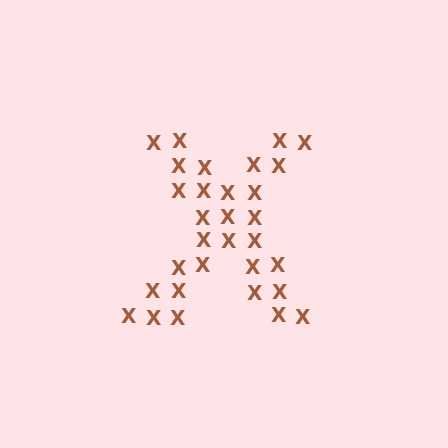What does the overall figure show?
The overall figure shows the letter X.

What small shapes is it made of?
It is made of small letter X's.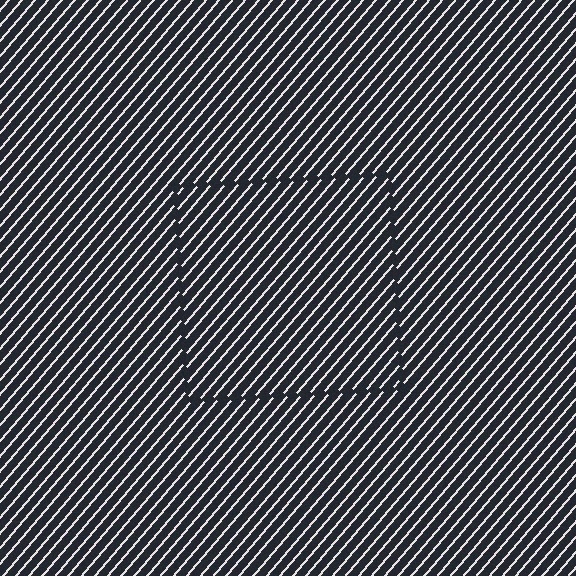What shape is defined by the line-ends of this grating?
An illusory square. The interior of the shape contains the same grating, shifted by half a period — the contour is defined by the phase discontinuity where line-ends from the inner and outer gratings abut.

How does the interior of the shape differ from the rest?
The interior of the shape contains the same grating, shifted by half a period — the contour is defined by the phase discontinuity where line-ends from the inner and outer gratings abut.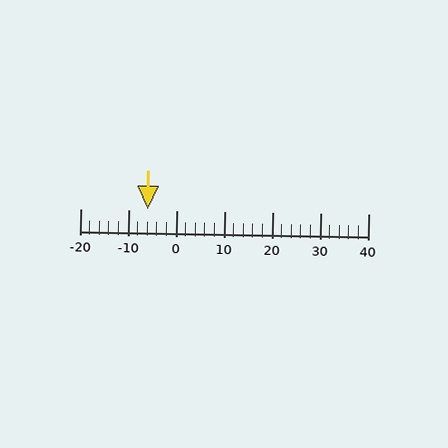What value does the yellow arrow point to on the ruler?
The yellow arrow points to approximately -6.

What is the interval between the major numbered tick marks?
The major tick marks are spaced 10 units apart.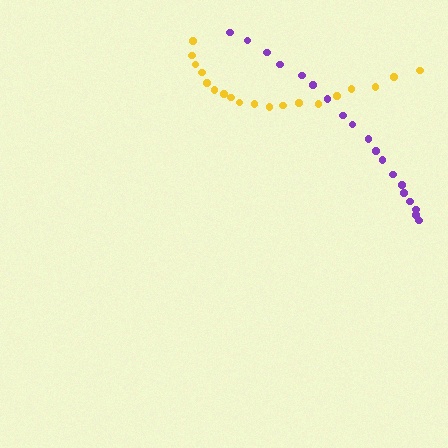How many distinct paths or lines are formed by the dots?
There are 2 distinct paths.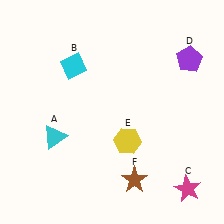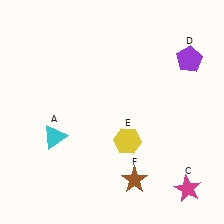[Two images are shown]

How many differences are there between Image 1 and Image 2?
There is 1 difference between the two images.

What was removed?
The cyan diamond (B) was removed in Image 2.